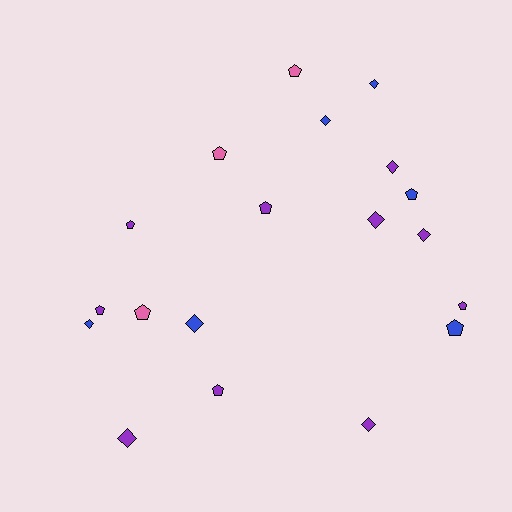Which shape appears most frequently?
Pentagon, with 10 objects.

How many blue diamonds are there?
There are 4 blue diamonds.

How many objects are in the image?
There are 19 objects.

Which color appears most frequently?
Purple, with 10 objects.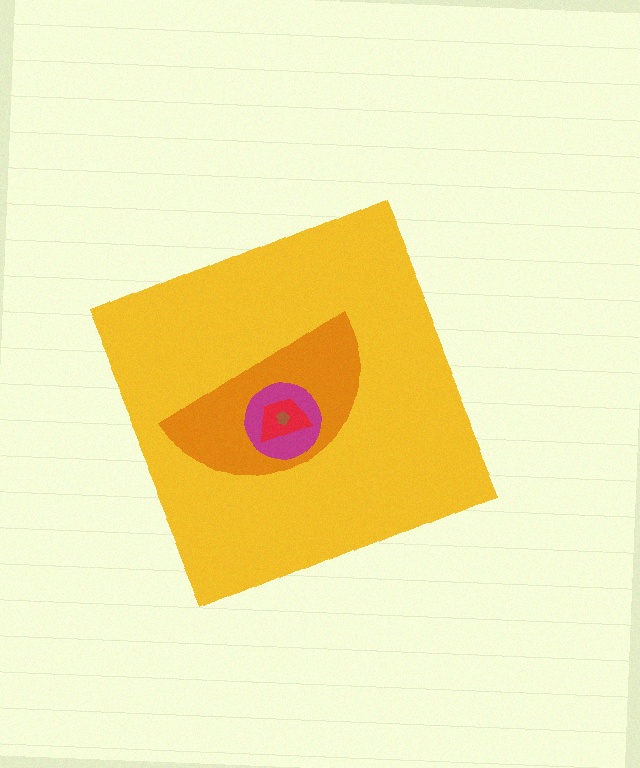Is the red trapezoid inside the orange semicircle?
Yes.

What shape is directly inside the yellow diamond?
The orange semicircle.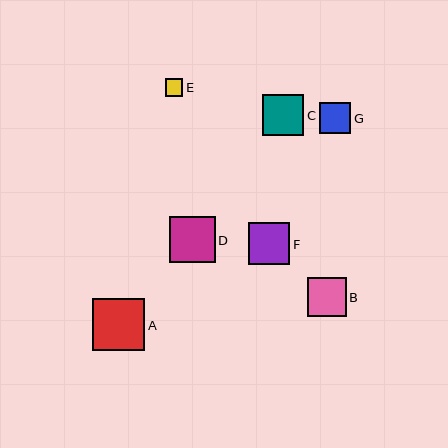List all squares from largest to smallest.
From largest to smallest: A, D, F, C, B, G, E.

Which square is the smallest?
Square E is the smallest with a size of approximately 18 pixels.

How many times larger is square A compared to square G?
Square A is approximately 1.6 times the size of square G.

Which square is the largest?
Square A is the largest with a size of approximately 52 pixels.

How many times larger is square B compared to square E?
Square B is approximately 2.2 times the size of square E.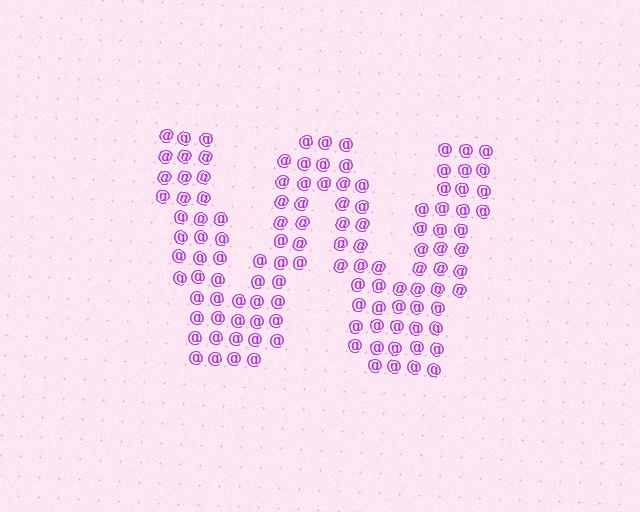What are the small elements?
The small elements are at signs.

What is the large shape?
The large shape is the letter W.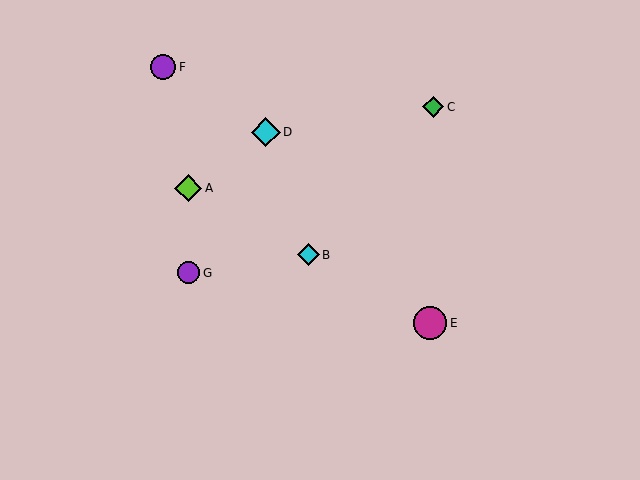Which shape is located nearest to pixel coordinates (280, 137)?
The cyan diamond (labeled D) at (266, 132) is nearest to that location.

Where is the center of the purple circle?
The center of the purple circle is at (189, 273).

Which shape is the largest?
The magenta circle (labeled E) is the largest.